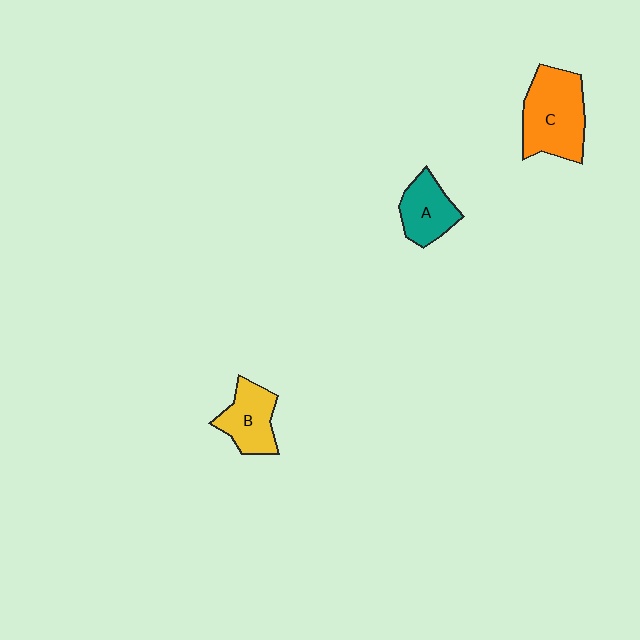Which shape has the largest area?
Shape C (orange).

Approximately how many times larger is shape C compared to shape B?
Approximately 1.6 times.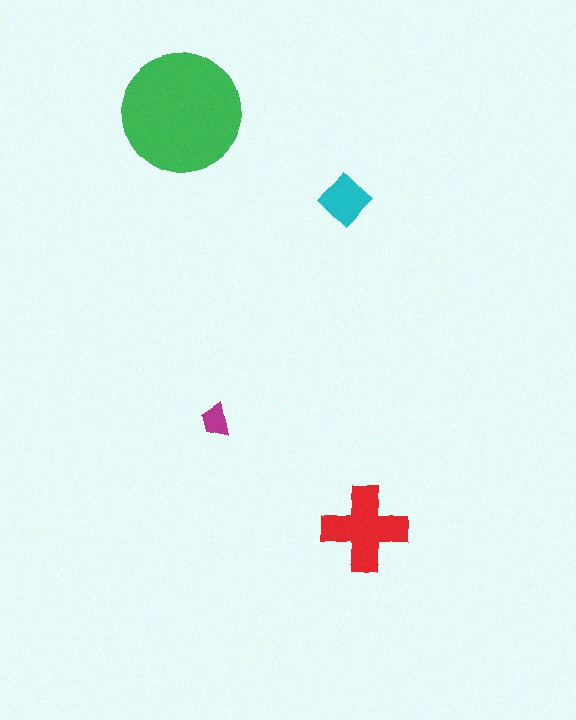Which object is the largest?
The green circle.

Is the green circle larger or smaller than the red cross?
Larger.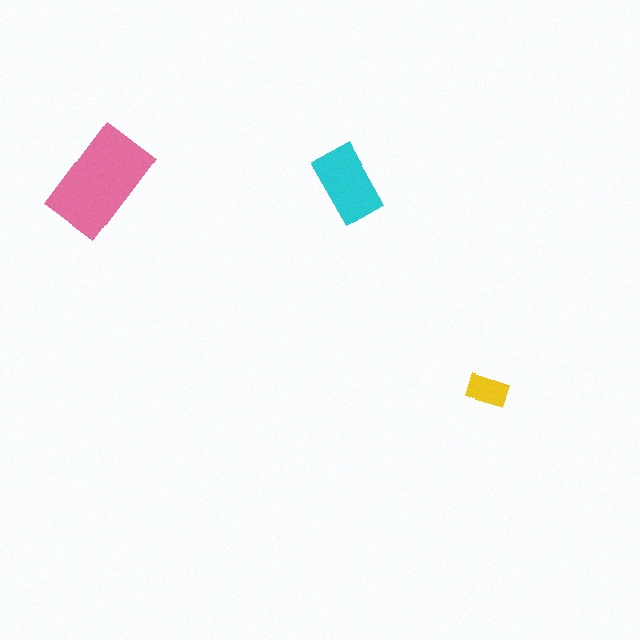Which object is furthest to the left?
The pink rectangle is leftmost.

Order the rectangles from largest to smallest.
the pink one, the cyan one, the yellow one.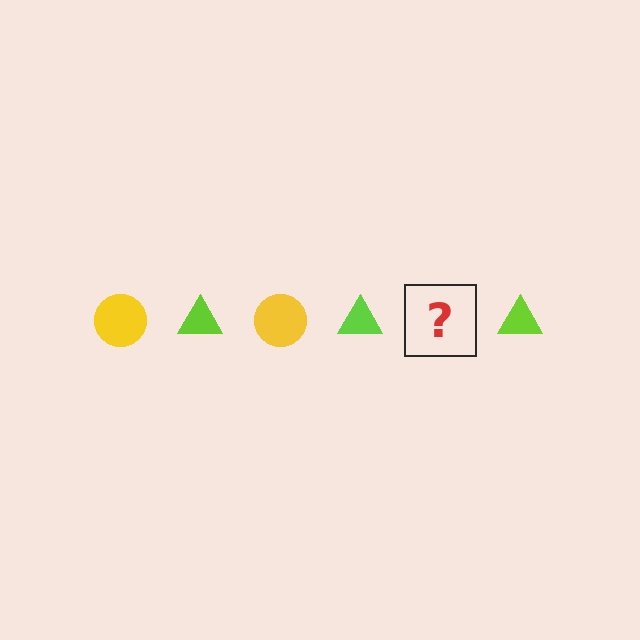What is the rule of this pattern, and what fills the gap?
The rule is that the pattern alternates between yellow circle and lime triangle. The gap should be filled with a yellow circle.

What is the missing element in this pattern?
The missing element is a yellow circle.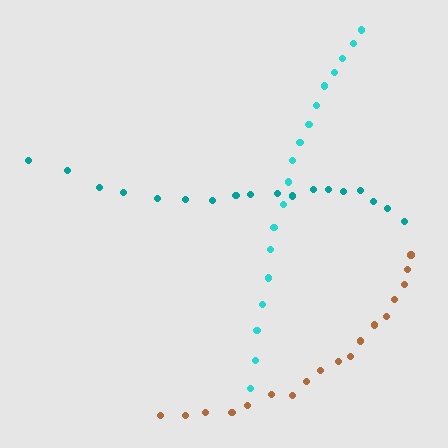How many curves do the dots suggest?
There are 3 distinct paths.